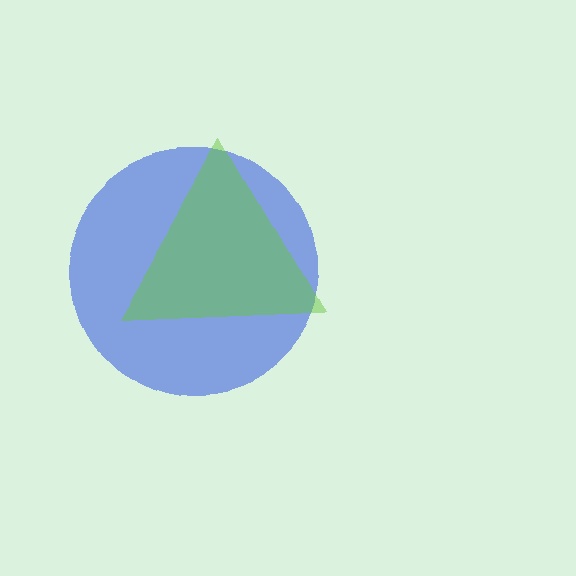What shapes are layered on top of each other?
The layered shapes are: a blue circle, a lime triangle.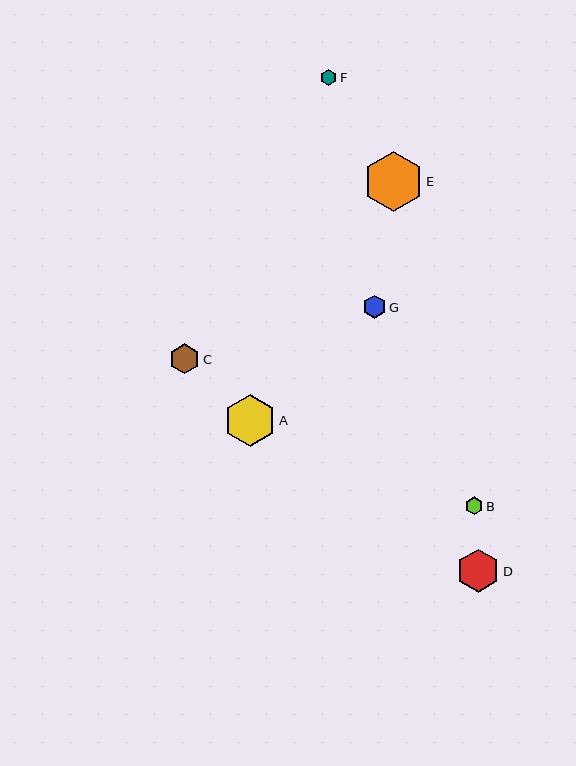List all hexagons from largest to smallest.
From largest to smallest: E, A, D, C, G, B, F.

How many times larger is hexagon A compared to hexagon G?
Hexagon A is approximately 2.2 times the size of hexagon G.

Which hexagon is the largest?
Hexagon E is the largest with a size of approximately 60 pixels.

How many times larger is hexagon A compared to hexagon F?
Hexagon A is approximately 3.1 times the size of hexagon F.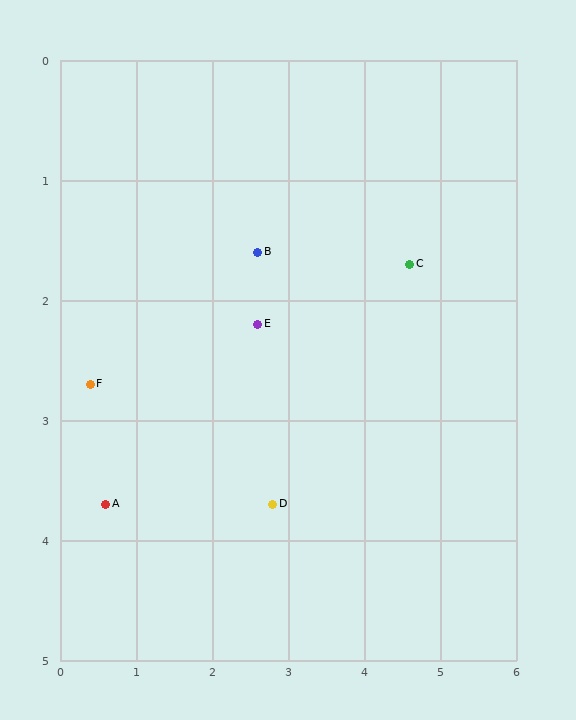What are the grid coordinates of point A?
Point A is at approximately (0.6, 3.7).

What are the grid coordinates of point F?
Point F is at approximately (0.4, 2.7).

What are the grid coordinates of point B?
Point B is at approximately (2.6, 1.6).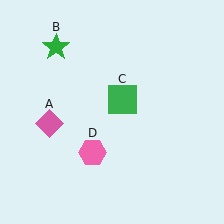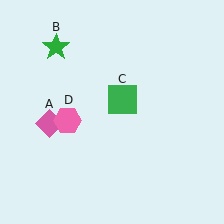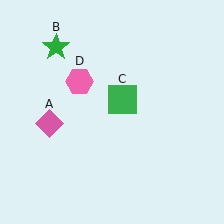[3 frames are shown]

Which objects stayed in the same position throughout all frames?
Pink diamond (object A) and green star (object B) and green square (object C) remained stationary.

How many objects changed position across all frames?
1 object changed position: pink hexagon (object D).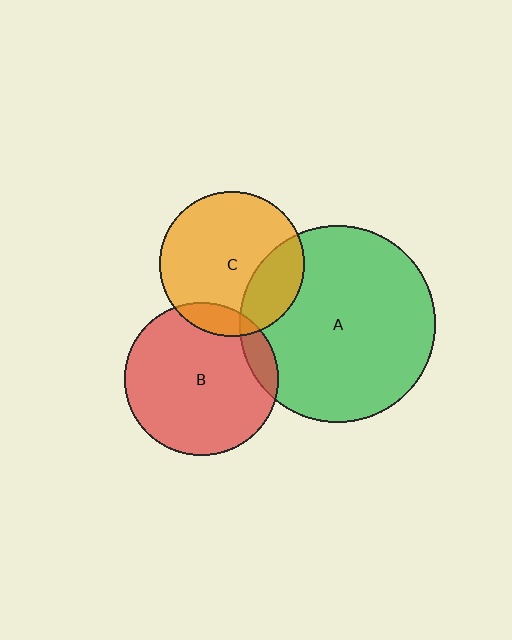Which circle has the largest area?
Circle A (green).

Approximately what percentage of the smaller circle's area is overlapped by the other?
Approximately 10%.